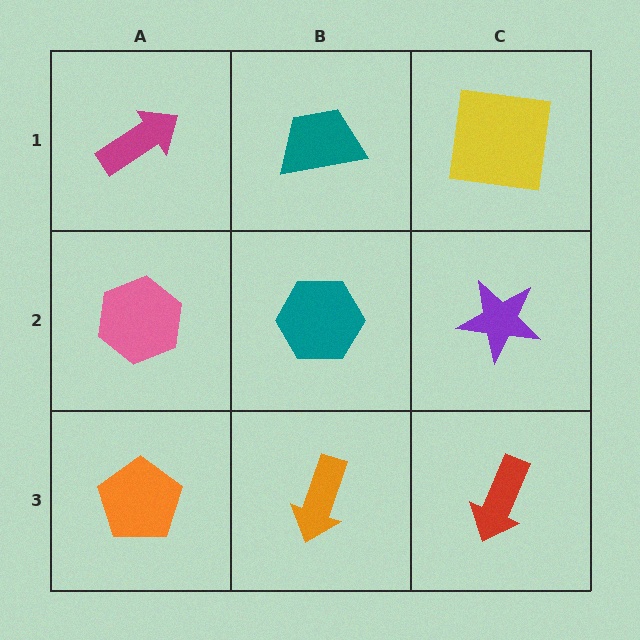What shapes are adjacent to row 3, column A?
A pink hexagon (row 2, column A), an orange arrow (row 3, column B).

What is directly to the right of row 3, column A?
An orange arrow.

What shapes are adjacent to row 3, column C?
A purple star (row 2, column C), an orange arrow (row 3, column B).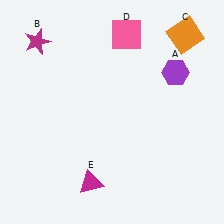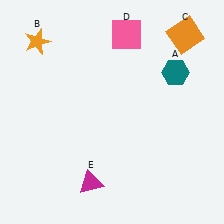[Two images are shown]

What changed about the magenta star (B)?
In Image 1, B is magenta. In Image 2, it changed to orange.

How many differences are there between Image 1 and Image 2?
There are 2 differences between the two images.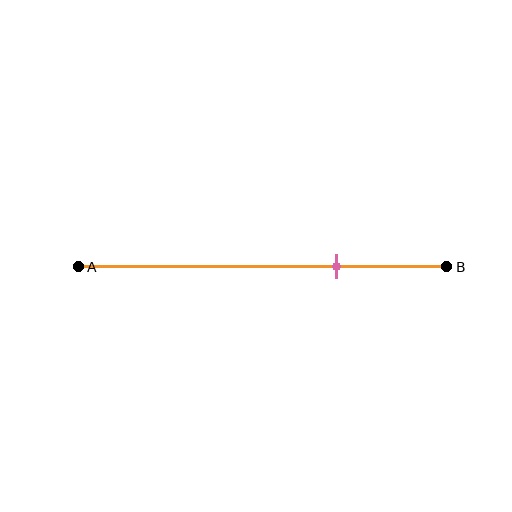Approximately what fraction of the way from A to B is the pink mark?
The pink mark is approximately 70% of the way from A to B.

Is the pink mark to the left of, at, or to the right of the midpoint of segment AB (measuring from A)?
The pink mark is to the right of the midpoint of segment AB.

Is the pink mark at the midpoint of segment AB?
No, the mark is at about 70% from A, not at the 50% midpoint.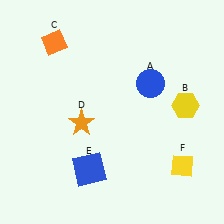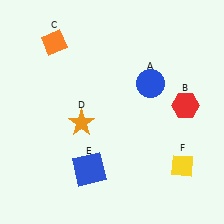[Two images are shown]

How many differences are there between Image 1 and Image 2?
There is 1 difference between the two images.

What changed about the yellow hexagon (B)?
In Image 1, B is yellow. In Image 2, it changed to red.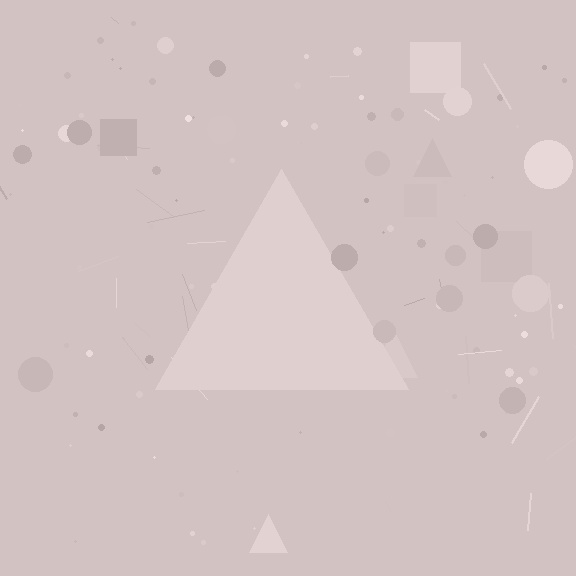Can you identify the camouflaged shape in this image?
The camouflaged shape is a triangle.